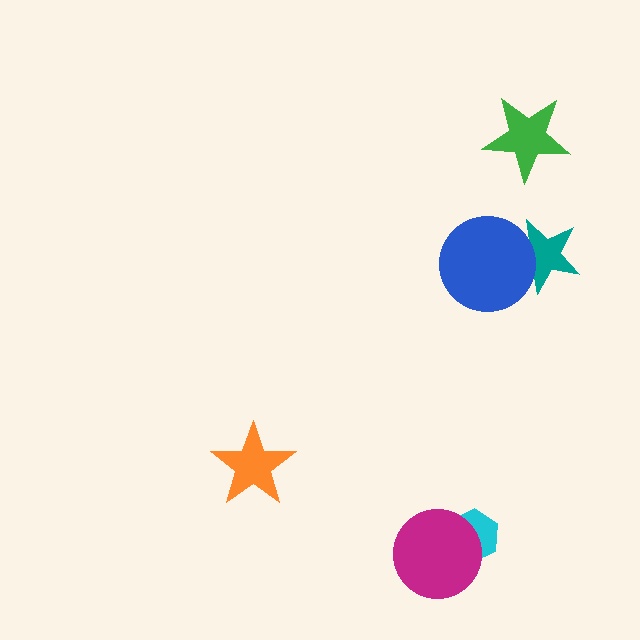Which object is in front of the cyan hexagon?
The magenta circle is in front of the cyan hexagon.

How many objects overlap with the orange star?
0 objects overlap with the orange star.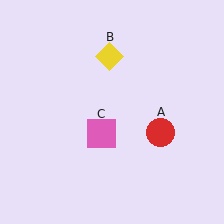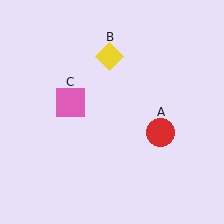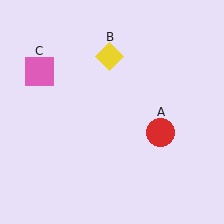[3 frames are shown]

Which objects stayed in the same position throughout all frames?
Red circle (object A) and yellow diamond (object B) remained stationary.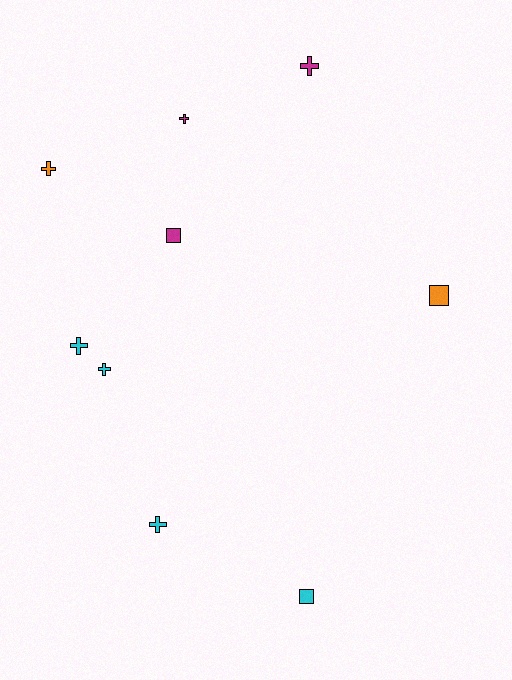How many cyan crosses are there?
There are 3 cyan crosses.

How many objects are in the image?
There are 9 objects.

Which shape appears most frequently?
Cross, with 6 objects.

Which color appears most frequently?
Cyan, with 4 objects.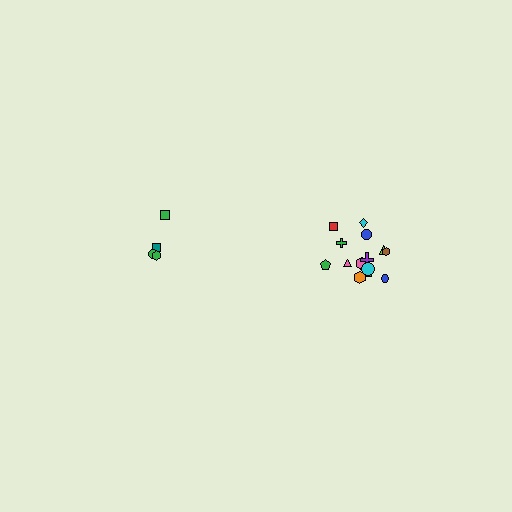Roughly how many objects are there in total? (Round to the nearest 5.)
Roughly 20 objects in total.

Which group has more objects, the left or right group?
The right group.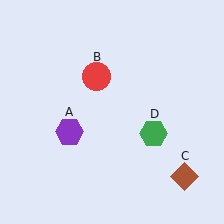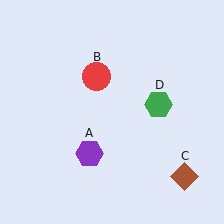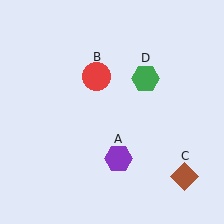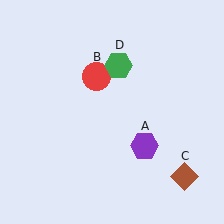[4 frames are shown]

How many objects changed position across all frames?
2 objects changed position: purple hexagon (object A), green hexagon (object D).